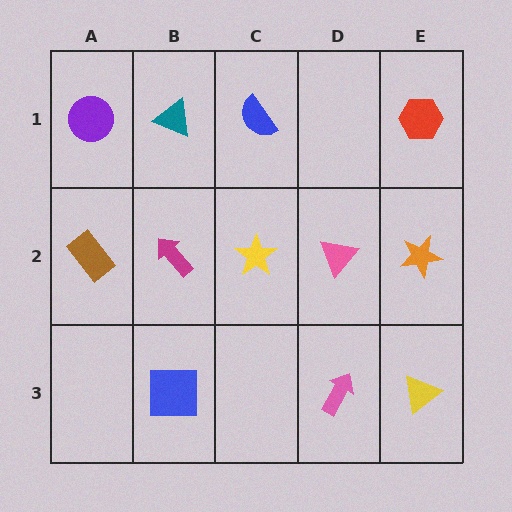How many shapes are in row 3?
3 shapes.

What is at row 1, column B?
A teal triangle.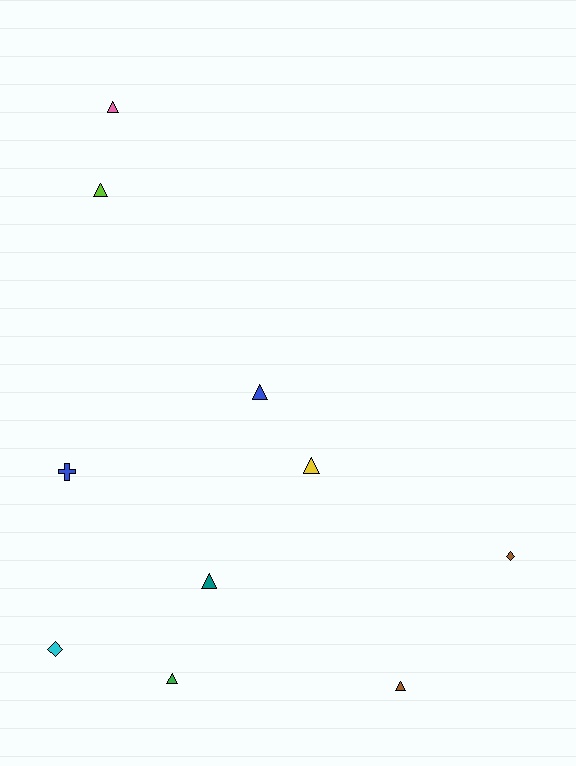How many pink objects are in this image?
There is 1 pink object.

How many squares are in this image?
There are no squares.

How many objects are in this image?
There are 10 objects.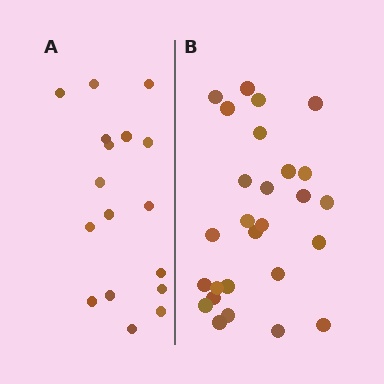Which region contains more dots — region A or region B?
Region B (the right region) has more dots.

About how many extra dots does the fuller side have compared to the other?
Region B has roughly 10 or so more dots than region A.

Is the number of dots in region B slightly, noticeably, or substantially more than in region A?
Region B has substantially more. The ratio is roughly 1.6 to 1.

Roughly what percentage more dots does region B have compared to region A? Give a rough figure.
About 60% more.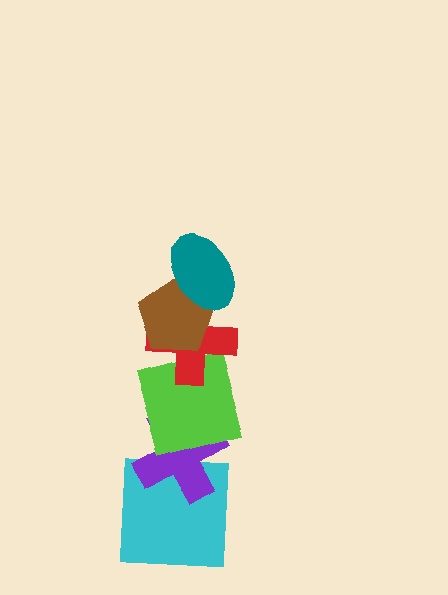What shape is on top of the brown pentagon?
The teal ellipse is on top of the brown pentagon.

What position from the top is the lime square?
The lime square is 4th from the top.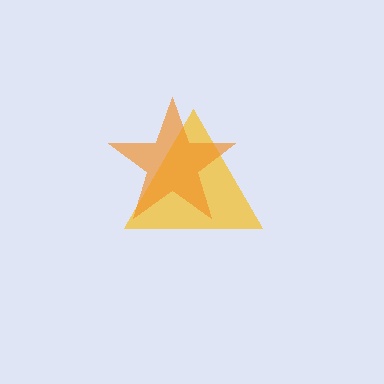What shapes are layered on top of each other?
The layered shapes are: a yellow triangle, an orange star.